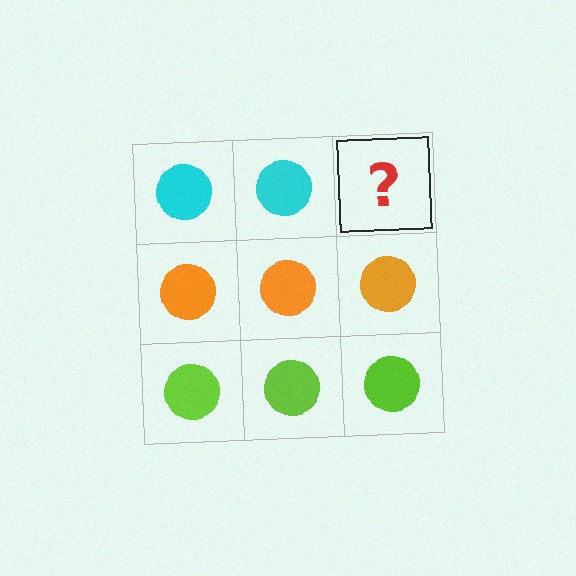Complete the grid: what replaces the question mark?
The question mark should be replaced with a cyan circle.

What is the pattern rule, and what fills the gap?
The rule is that each row has a consistent color. The gap should be filled with a cyan circle.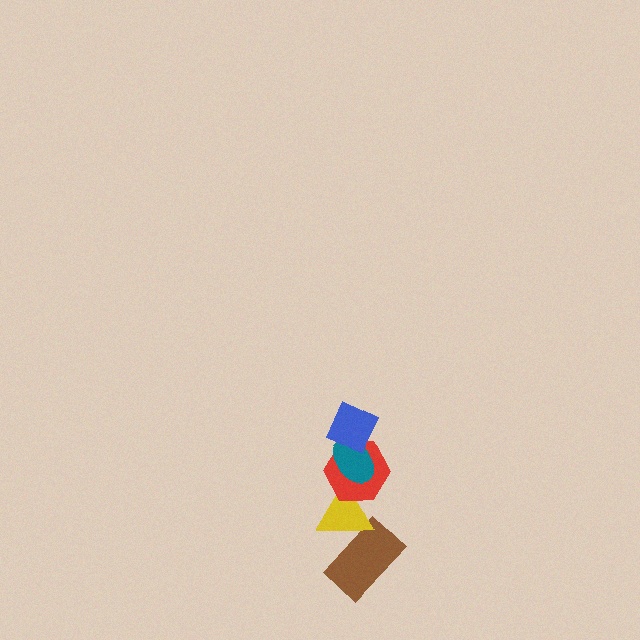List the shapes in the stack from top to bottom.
From top to bottom: the blue diamond, the teal ellipse, the red hexagon, the yellow triangle, the brown rectangle.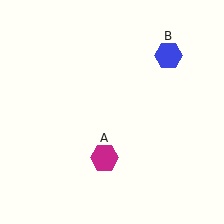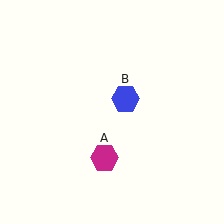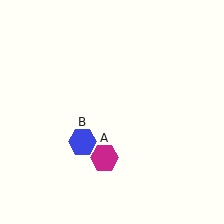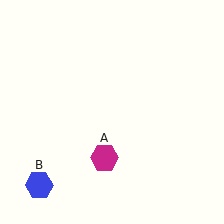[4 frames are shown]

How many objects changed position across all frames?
1 object changed position: blue hexagon (object B).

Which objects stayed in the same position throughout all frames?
Magenta hexagon (object A) remained stationary.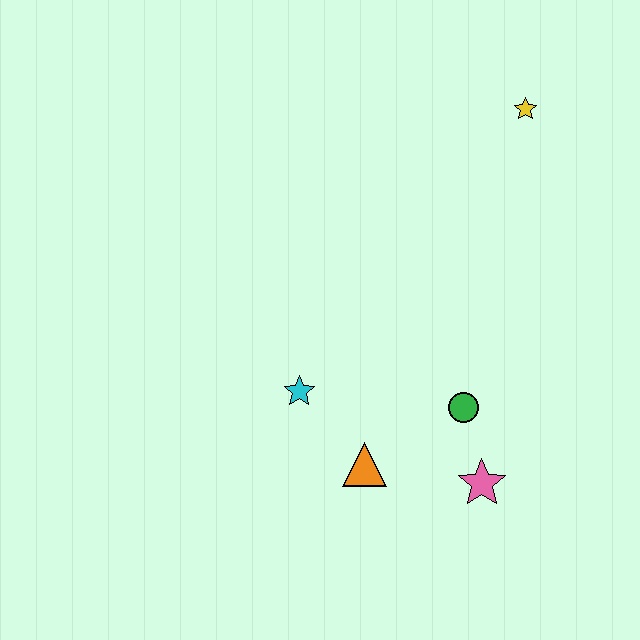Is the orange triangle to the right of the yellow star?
No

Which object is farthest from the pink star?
The yellow star is farthest from the pink star.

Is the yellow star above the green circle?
Yes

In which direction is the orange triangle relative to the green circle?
The orange triangle is to the left of the green circle.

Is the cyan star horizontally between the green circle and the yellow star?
No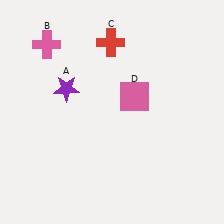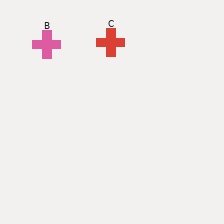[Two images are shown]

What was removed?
The purple star (A), the pink square (D) were removed in Image 2.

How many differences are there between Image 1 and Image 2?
There are 2 differences between the two images.